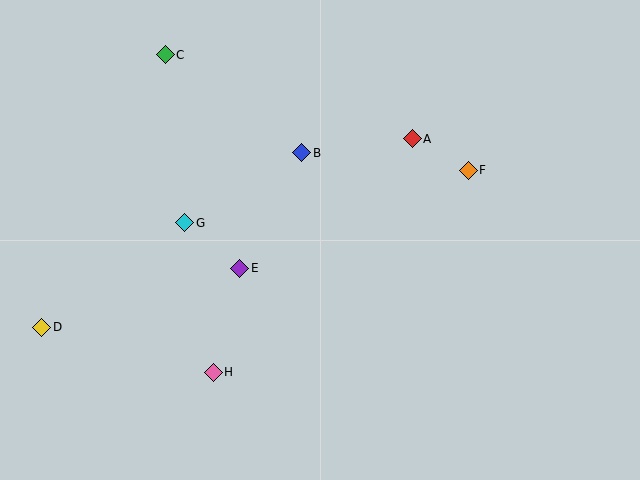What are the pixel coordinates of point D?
Point D is at (42, 327).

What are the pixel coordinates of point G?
Point G is at (185, 223).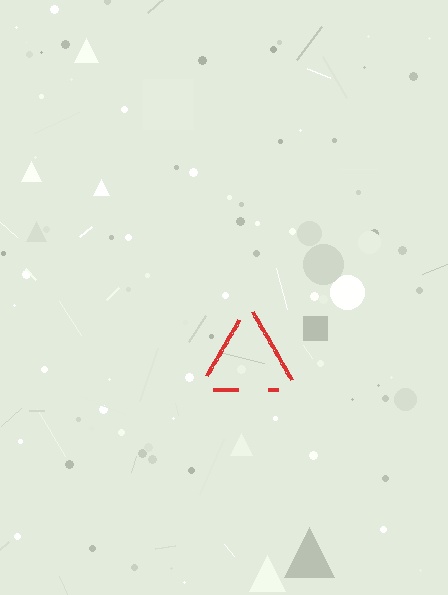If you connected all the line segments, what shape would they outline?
They would outline a triangle.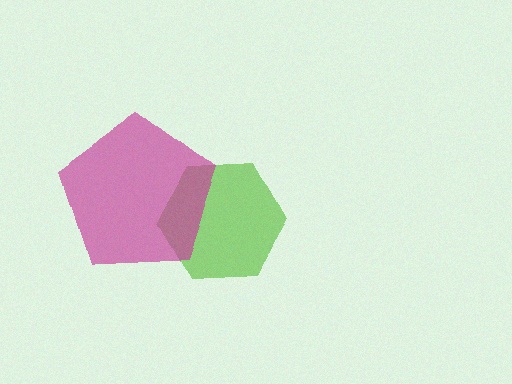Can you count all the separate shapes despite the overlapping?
Yes, there are 2 separate shapes.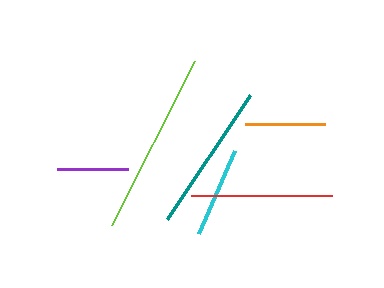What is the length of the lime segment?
The lime segment is approximately 184 pixels long.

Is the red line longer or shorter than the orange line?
The red line is longer than the orange line.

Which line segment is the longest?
The lime line is the longest at approximately 184 pixels.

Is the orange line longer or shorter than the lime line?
The lime line is longer than the orange line.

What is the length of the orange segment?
The orange segment is approximately 80 pixels long.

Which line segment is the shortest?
The purple line is the shortest at approximately 71 pixels.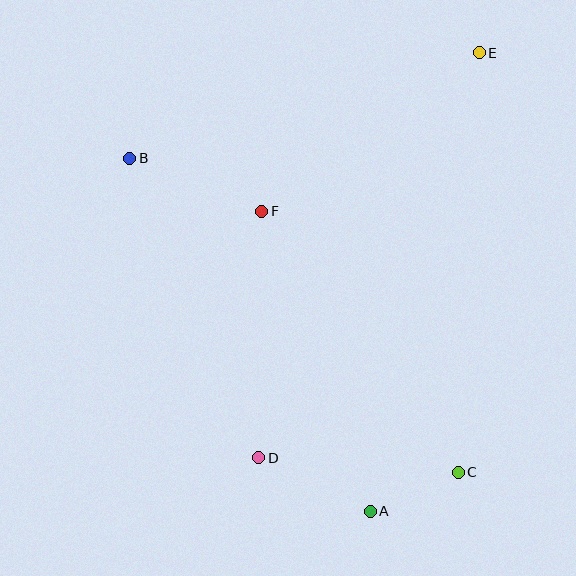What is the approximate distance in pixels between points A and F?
The distance between A and F is approximately 319 pixels.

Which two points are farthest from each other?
Points A and E are farthest from each other.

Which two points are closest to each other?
Points A and C are closest to each other.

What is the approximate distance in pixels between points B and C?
The distance between B and C is approximately 455 pixels.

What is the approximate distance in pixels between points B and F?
The distance between B and F is approximately 142 pixels.